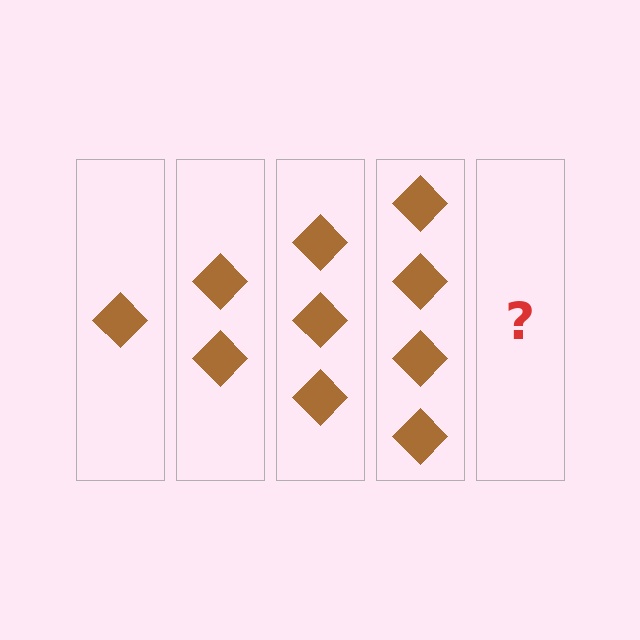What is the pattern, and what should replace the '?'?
The pattern is that each step adds one more diamond. The '?' should be 5 diamonds.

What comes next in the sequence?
The next element should be 5 diamonds.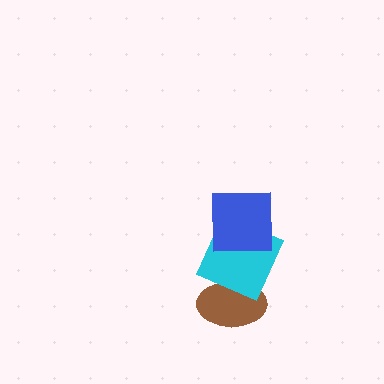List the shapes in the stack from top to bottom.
From top to bottom: the blue square, the cyan square, the brown ellipse.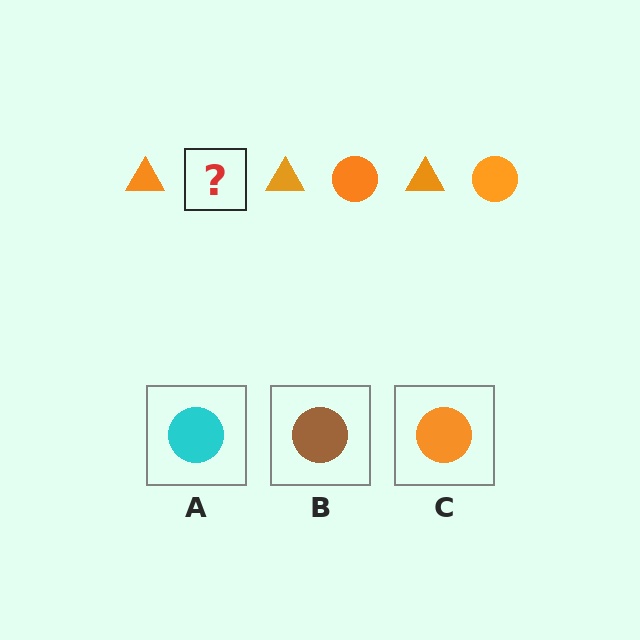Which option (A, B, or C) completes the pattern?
C.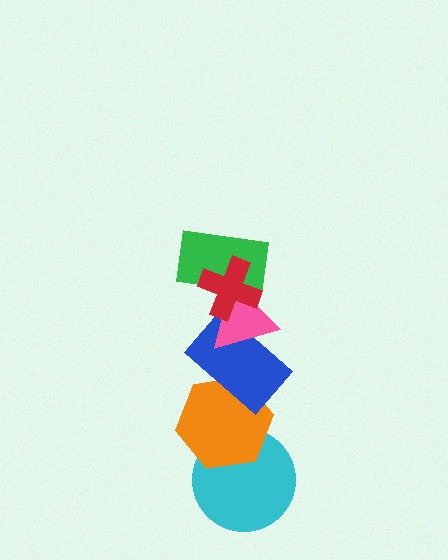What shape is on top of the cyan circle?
The orange hexagon is on top of the cyan circle.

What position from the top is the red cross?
The red cross is 1st from the top.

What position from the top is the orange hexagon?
The orange hexagon is 5th from the top.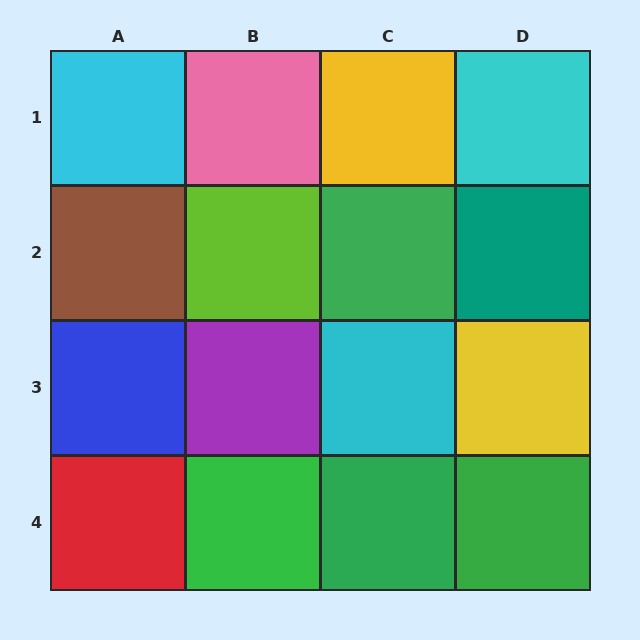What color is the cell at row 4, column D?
Green.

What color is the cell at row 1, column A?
Cyan.